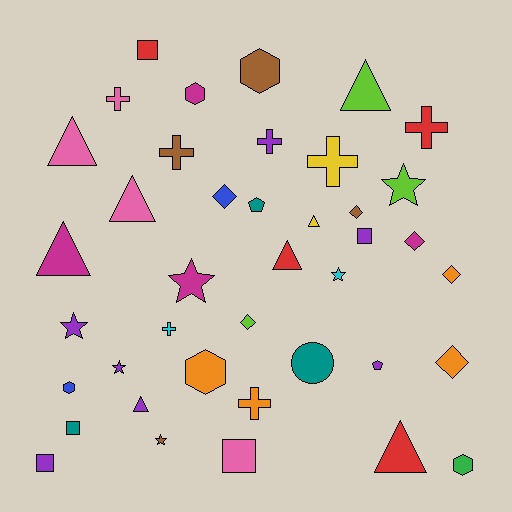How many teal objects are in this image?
There are 3 teal objects.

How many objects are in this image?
There are 40 objects.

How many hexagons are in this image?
There are 5 hexagons.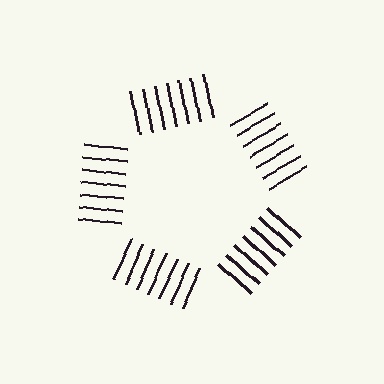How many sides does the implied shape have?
5 sides — the line-ends trace a pentagon.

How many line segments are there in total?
35 — 7 along each of the 5 edges.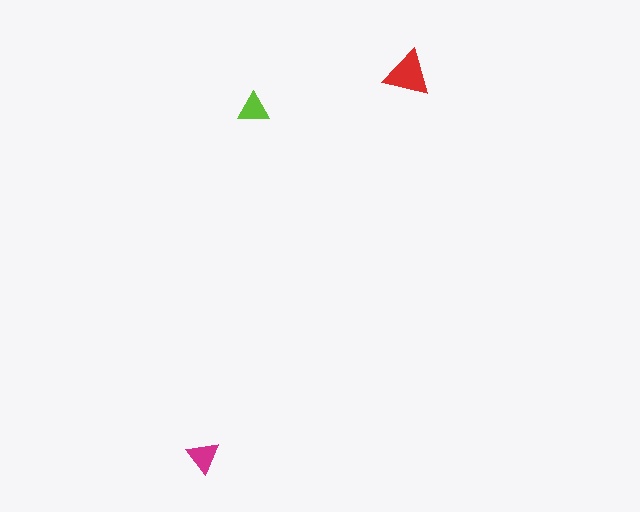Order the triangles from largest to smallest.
the red one, the magenta one, the lime one.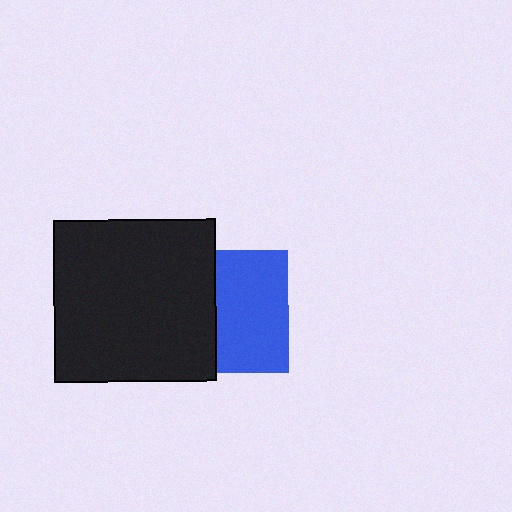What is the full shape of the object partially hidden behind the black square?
The partially hidden object is a blue square.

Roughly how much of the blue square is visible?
About half of it is visible (roughly 59%).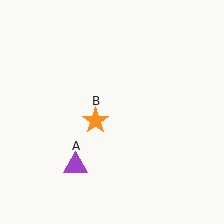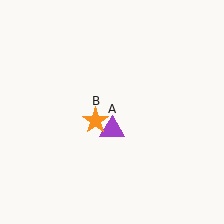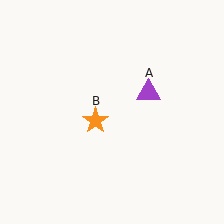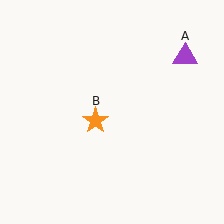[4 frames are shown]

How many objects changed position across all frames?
1 object changed position: purple triangle (object A).